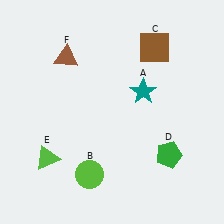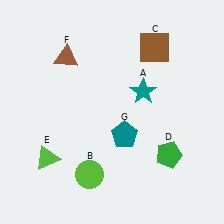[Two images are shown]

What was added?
A teal pentagon (G) was added in Image 2.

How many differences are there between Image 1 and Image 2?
There is 1 difference between the two images.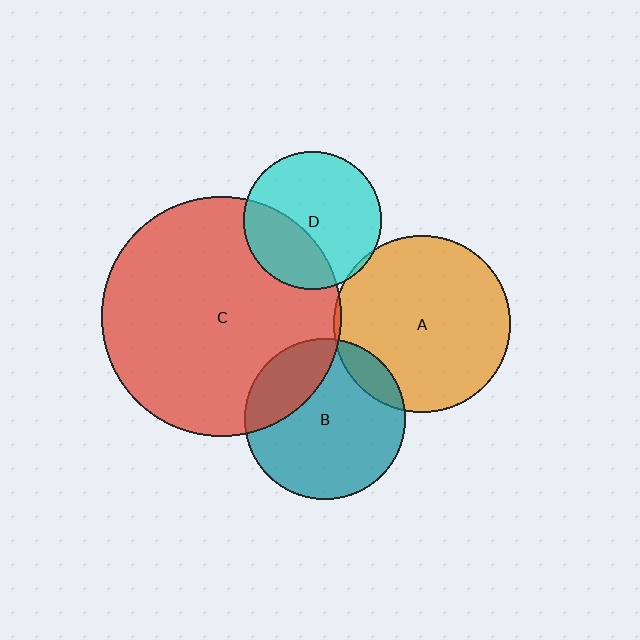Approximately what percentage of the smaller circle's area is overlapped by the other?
Approximately 10%.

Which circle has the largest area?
Circle C (red).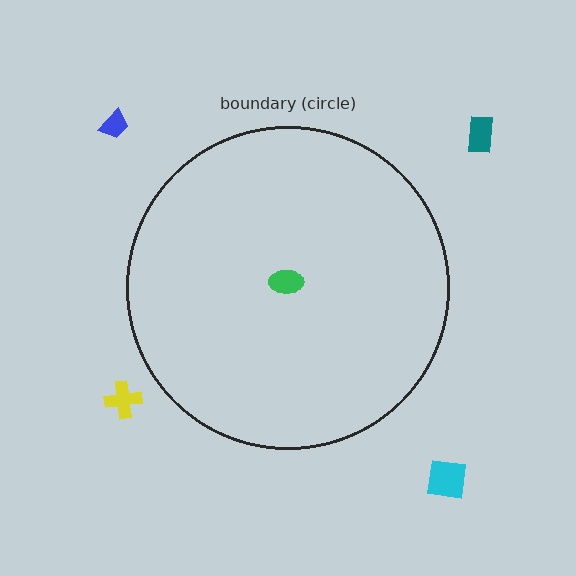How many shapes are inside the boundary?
1 inside, 4 outside.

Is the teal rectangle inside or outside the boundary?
Outside.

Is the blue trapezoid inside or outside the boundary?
Outside.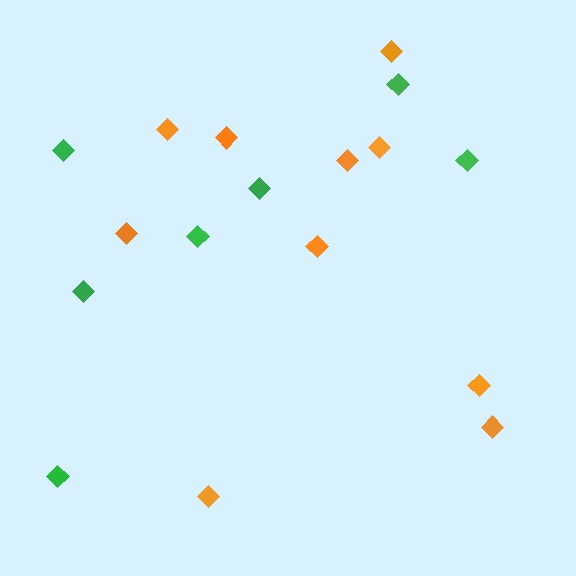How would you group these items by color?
There are 2 groups: one group of orange diamonds (10) and one group of green diamonds (7).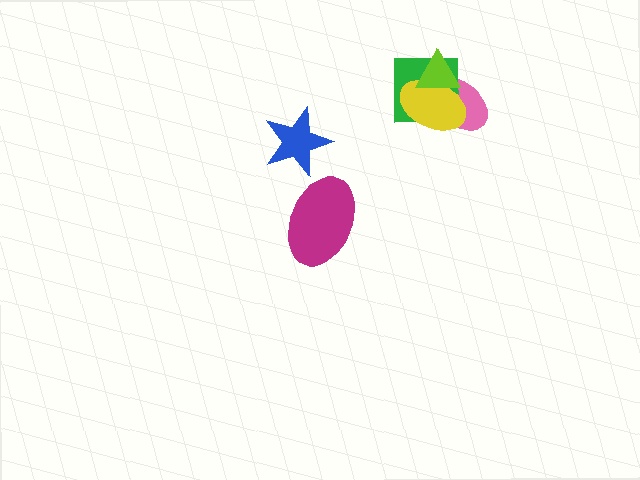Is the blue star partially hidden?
No, no other shape covers it.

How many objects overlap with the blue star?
0 objects overlap with the blue star.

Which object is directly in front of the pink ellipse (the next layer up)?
The green square is directly in front of the pink ellipse.